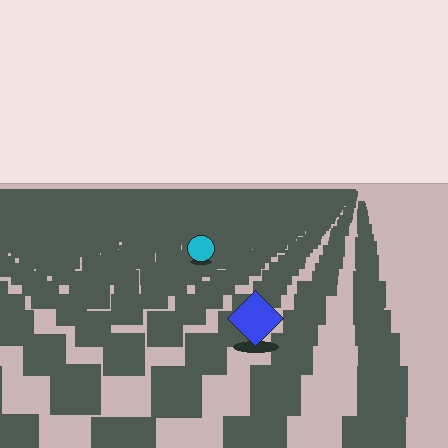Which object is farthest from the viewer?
The cyan circle is farthest from the viewer. It appears smaller and the ground texture around it is denser.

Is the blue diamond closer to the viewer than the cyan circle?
Yes. The blue diamond is closer — you can tell from the texture gradient: the ground texture is coarser near it.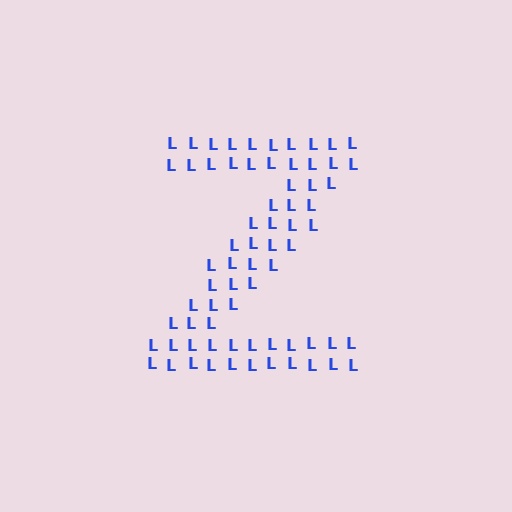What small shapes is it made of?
It is made of small letter L's.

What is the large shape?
The large shape is the letter Z.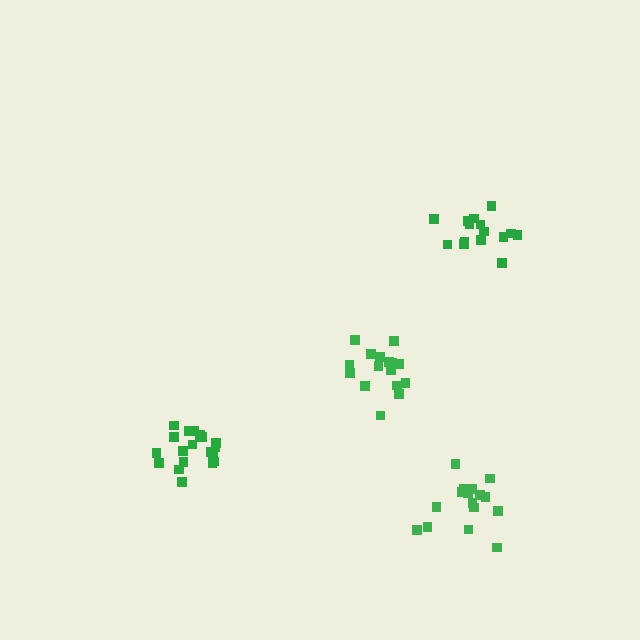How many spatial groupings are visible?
There are 4 spatial groupings.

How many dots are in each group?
Group 1: 16 dots, Group 2: 16 dots, Group 3: 15 dots, Group 4: 20 dots (67 total).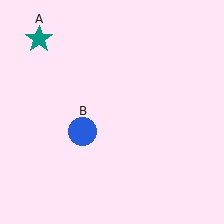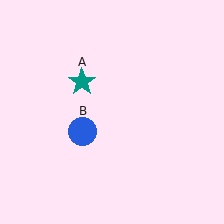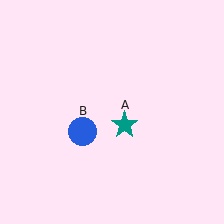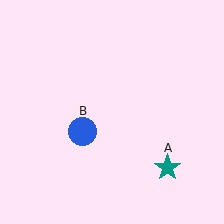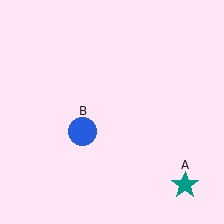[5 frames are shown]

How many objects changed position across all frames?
1 object changed position: teal star (object A).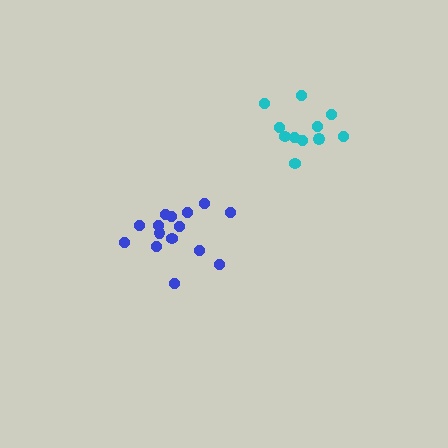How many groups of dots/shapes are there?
There are 2 groups.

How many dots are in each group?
Group 1: 11 dots, Group 2: 15 dots (26 total).